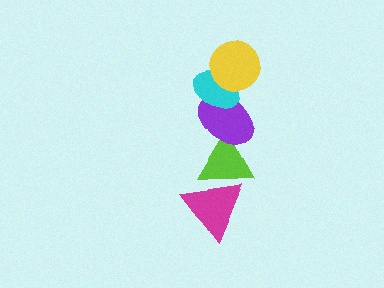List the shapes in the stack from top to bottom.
From top to bottom: the yellow circle, the cyan ellipse, the purple ellipse, the lime triangle, the magenta triangle.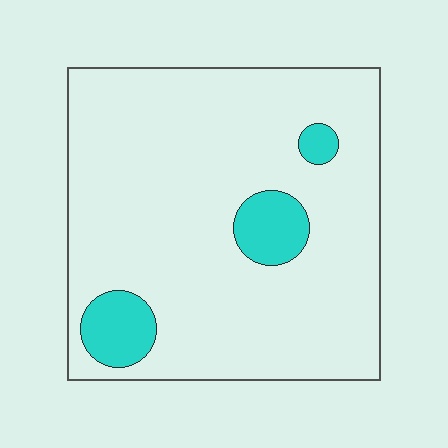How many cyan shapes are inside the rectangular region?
3.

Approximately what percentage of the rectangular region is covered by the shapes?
Approximately 10%.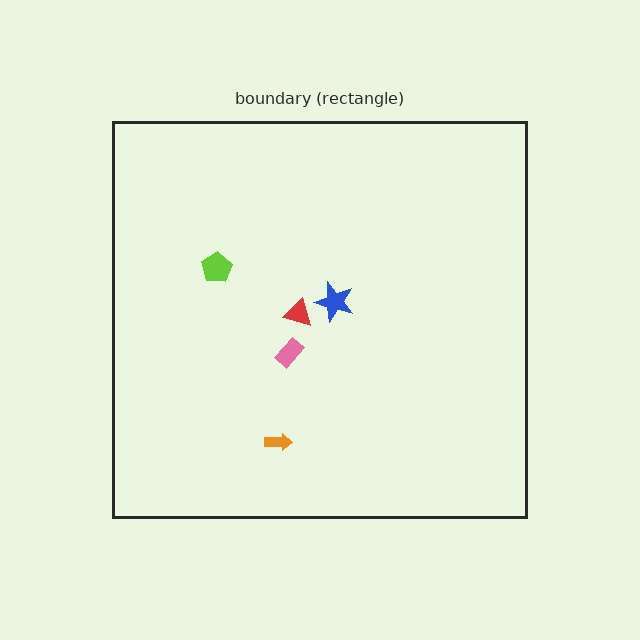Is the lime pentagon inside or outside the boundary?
Inside.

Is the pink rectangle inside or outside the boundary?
Inside.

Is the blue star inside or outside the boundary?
Inside.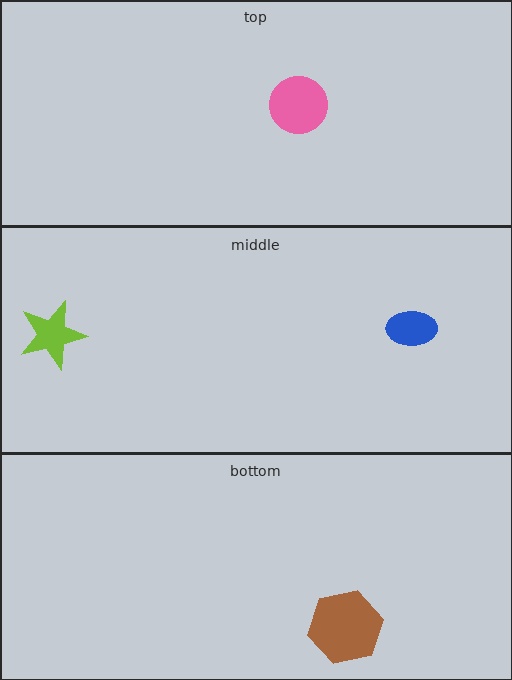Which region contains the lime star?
The middle region.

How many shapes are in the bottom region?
1.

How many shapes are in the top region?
1.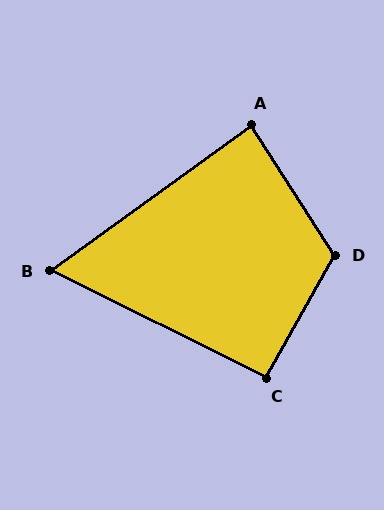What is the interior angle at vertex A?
Approximately 87 degrees (approximately right).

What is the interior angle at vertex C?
Approximately 93 degrees (approximately right).